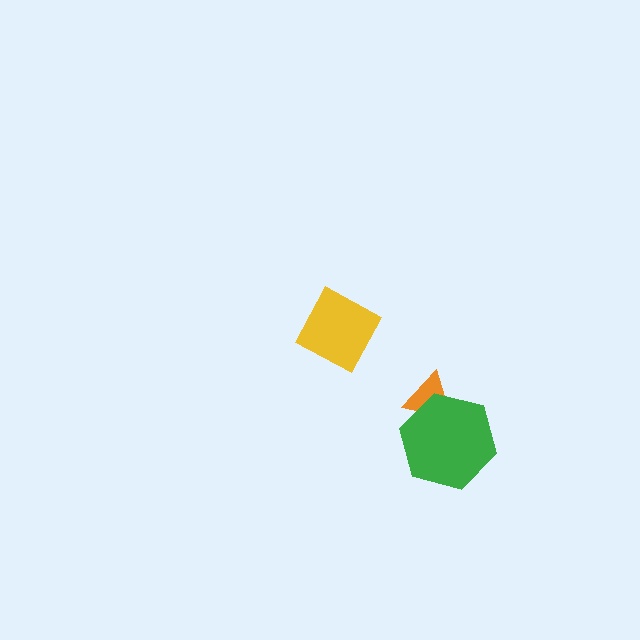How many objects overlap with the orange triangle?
1 object overlaps with the orange triangle.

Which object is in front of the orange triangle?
The green hexagon is in front of the orange triangle.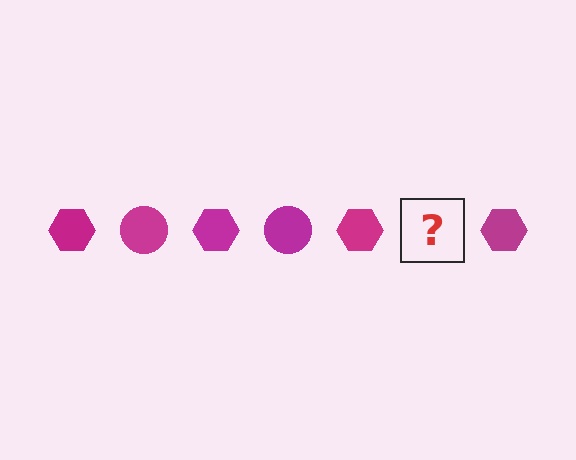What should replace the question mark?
The question mark should be replaced with a magenta circle.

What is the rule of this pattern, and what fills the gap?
The rule is that the pattern cycles through hexagon, circle shapes in magenta. The gap should be filled with a magenta circle.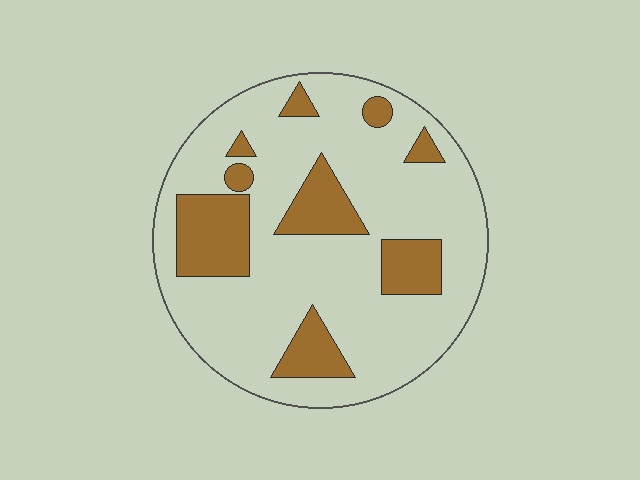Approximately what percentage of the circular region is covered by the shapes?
Approximately 25%.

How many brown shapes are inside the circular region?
9.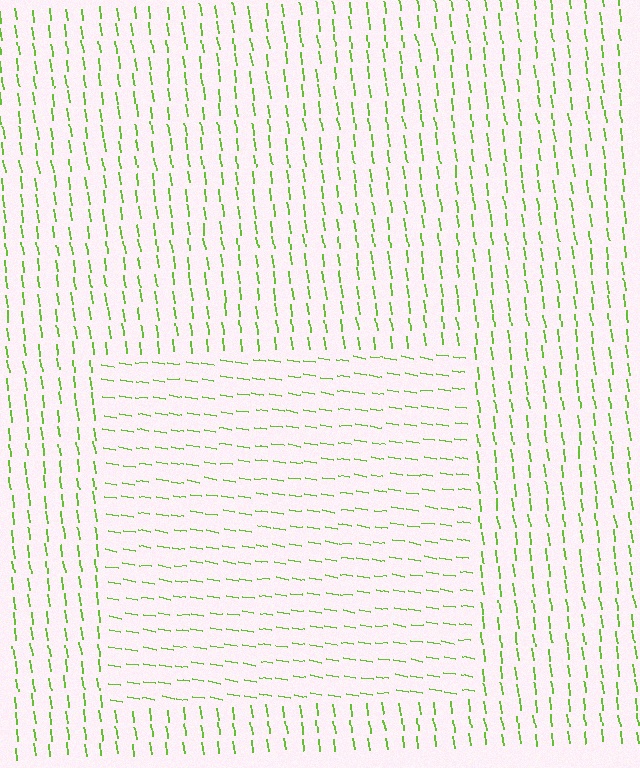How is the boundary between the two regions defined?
The boundary is defined purely by a change in line orientation (approximately 73 degrees difference). All lines are the same color and thickness.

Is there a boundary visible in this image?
Yes, there is a texture boundary formed by a change in line orientation.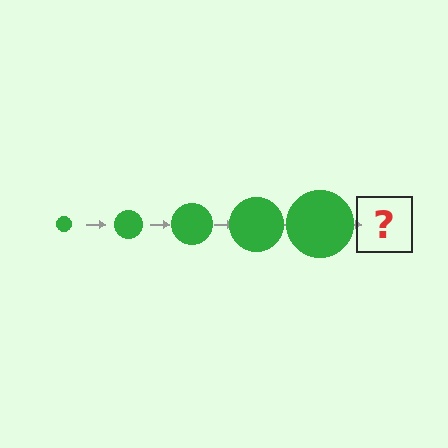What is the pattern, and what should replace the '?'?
The pattern is that the circle gets progressively larger each step. The '?' should be a green circle, larger than the previous one.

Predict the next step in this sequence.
The next step is a green circle, larger than the previous one.